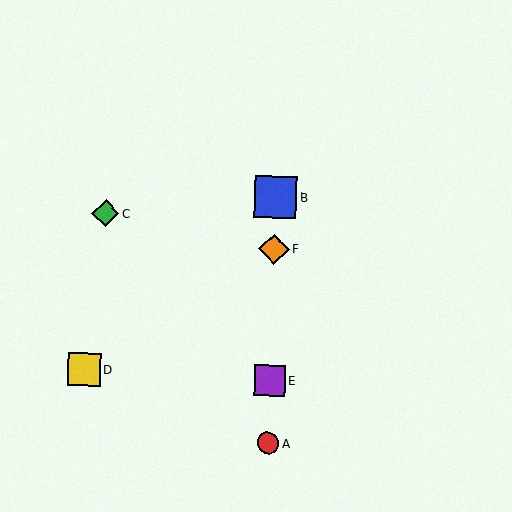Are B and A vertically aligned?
Yes, both are at x≈276.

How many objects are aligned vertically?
4 objects (A, B, E, F) are aligned vertically.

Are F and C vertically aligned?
No, F is at x≈274 and C is at x≈106.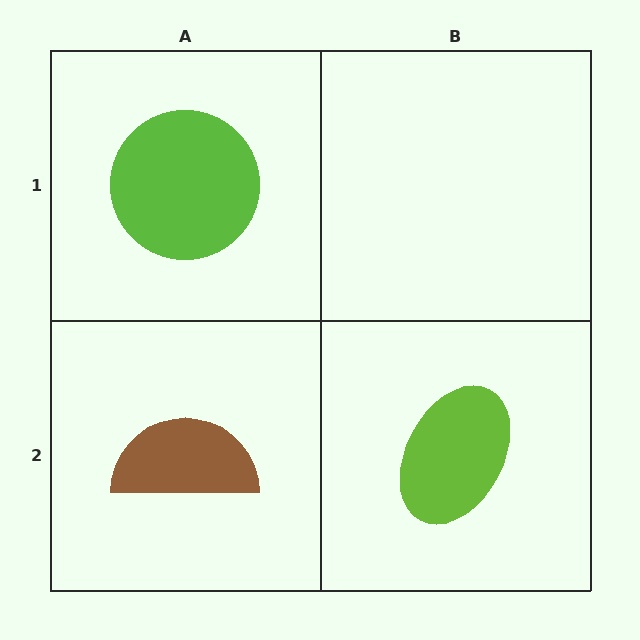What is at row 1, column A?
A lime circle.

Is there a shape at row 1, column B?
No, that cell is empty.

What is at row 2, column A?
A brown semicircle.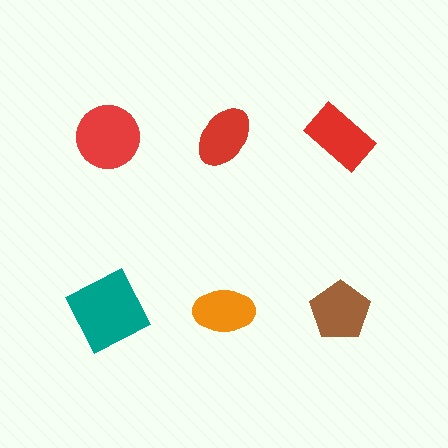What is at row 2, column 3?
A brown pentagon.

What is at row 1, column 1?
A red circle.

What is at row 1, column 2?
A red ellipse.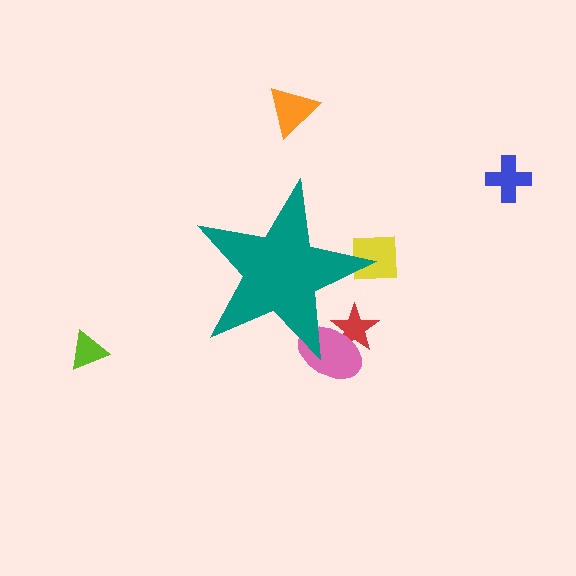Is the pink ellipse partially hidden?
Yes, the pink ellipse is partially hidden behind the teal star.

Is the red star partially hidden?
Yes, the red star is partially hidden behind the teal star.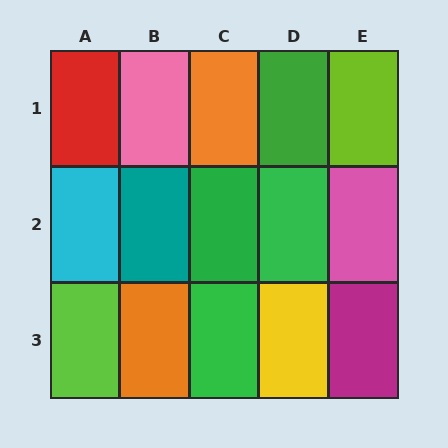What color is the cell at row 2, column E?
Pink.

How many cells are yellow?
1 cell is yellow.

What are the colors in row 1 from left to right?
Red, pink, orange, green, lime.